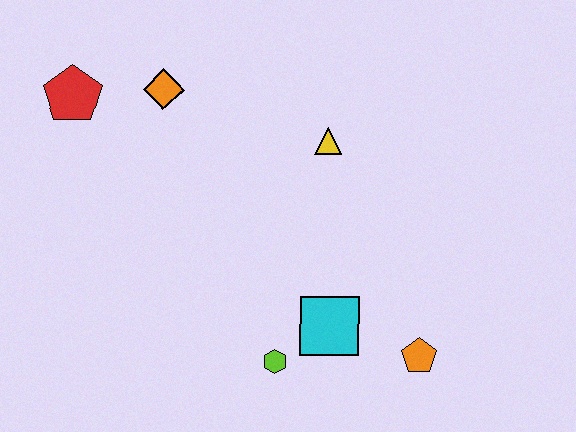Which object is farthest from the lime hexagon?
The red pentagon is farthest from the lime hexagon.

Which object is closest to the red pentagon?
The orange diamond is closest to the red pentagon.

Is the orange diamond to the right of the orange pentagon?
No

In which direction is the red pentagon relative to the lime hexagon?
The red pentagon is above the lime hexagon.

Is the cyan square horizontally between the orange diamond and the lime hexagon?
No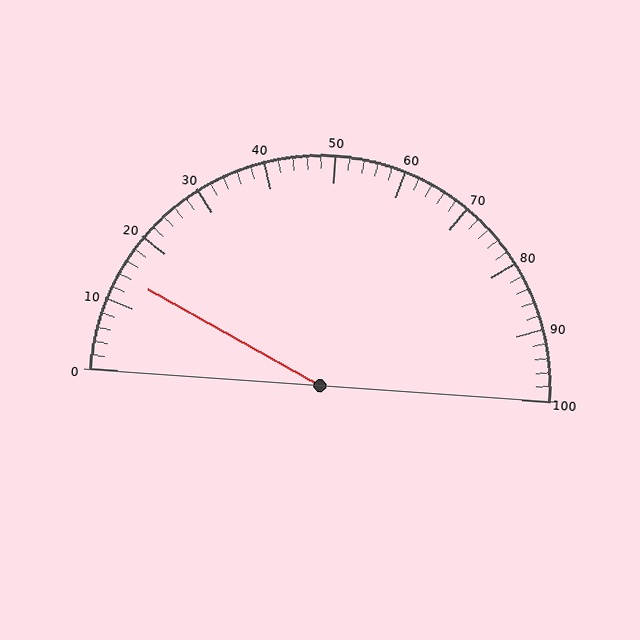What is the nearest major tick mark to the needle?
The nearest major tick mark is 10.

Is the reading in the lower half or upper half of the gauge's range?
The reading is in the lower half of the range (0 to 100).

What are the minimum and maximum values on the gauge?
The gauge ranges from 0 to 100.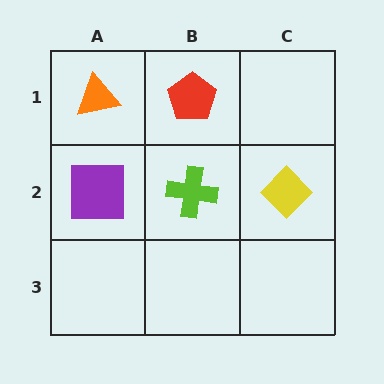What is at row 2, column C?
A yellow diamond.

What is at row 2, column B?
A lime cross.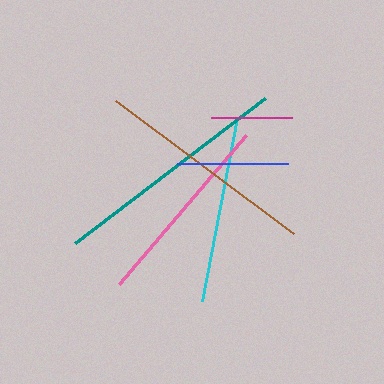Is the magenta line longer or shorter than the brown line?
The brown line is longer than the magenta line.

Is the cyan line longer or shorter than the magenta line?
The cyan line is longer than the magenta line.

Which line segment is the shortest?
The magenta line is the shortest at approximately 81 pixels.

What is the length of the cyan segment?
The cyan segment is approximately 186 pixels long.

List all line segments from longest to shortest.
From longest to shortest: teal, brown, pink, cyan, blue, magenta.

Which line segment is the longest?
The teal line is the longest at approximately 239 pixels.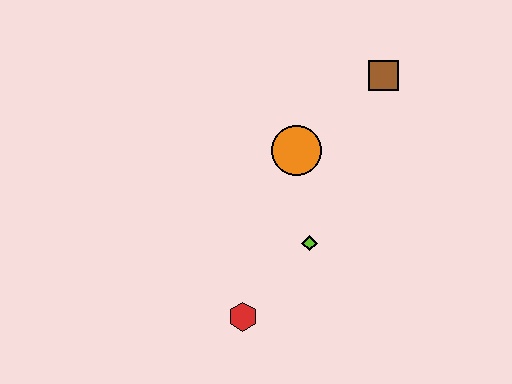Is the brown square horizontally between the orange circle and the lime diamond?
No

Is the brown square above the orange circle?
Yes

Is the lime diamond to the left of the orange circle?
No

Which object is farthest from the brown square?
The red hexagon is farthest from the brown square.